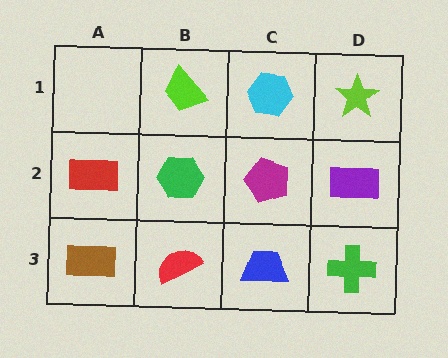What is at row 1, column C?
A cyan hexagon.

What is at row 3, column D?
A green cross.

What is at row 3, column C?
A blue trapezoid.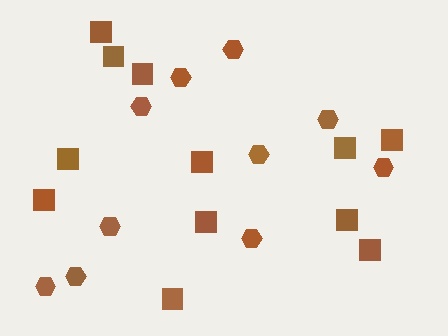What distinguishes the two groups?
There are 2 groups: one group of hexagons (10) and one group of squares (12).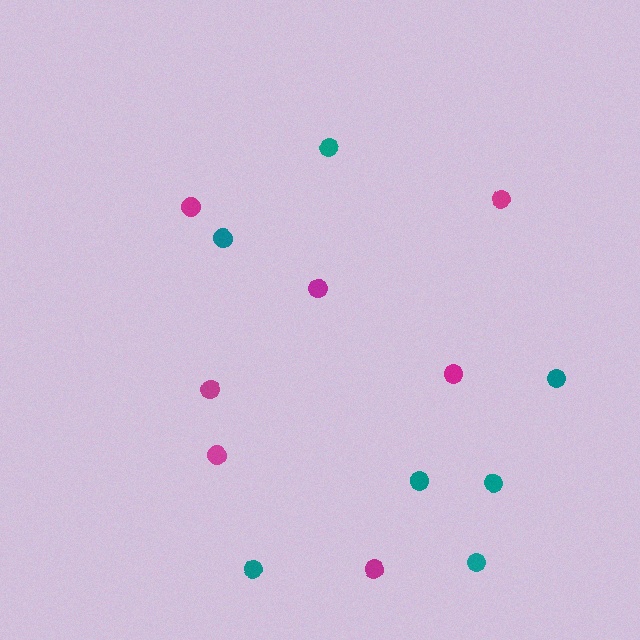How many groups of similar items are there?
There are 2 groups: one group of magenta circles (7) and one group of teal circles (7).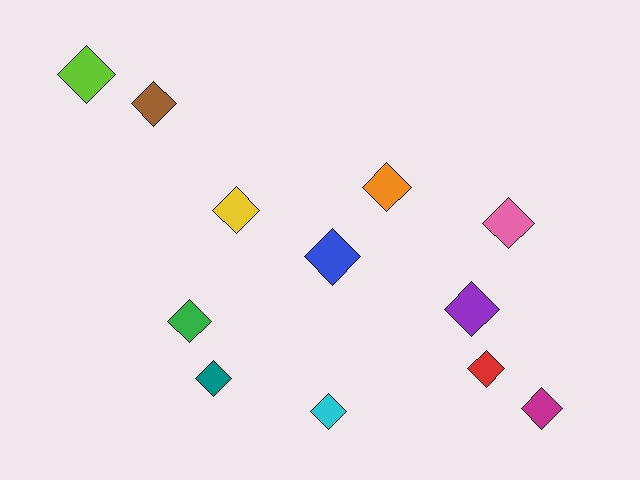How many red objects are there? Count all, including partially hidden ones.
There is 1 red object.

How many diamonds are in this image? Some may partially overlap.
There are 12 diamonds.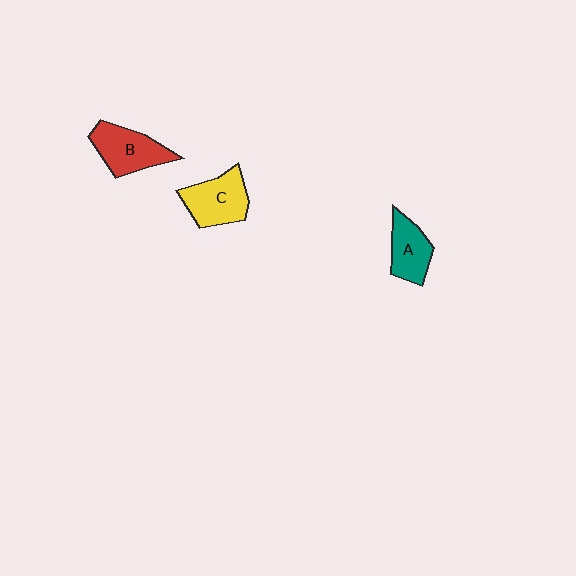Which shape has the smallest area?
Shape A (teal).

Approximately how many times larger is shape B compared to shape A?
Approximately 1.3 times.